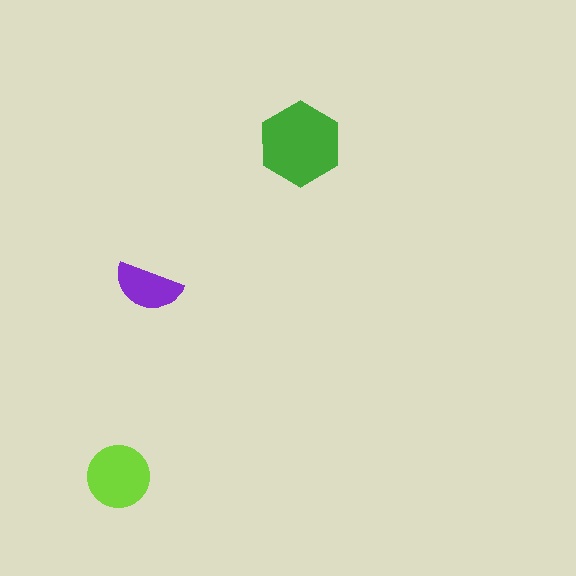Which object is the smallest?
The purple semicircle.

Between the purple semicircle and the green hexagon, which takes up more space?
The green hexagon.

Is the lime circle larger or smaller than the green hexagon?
Smaller.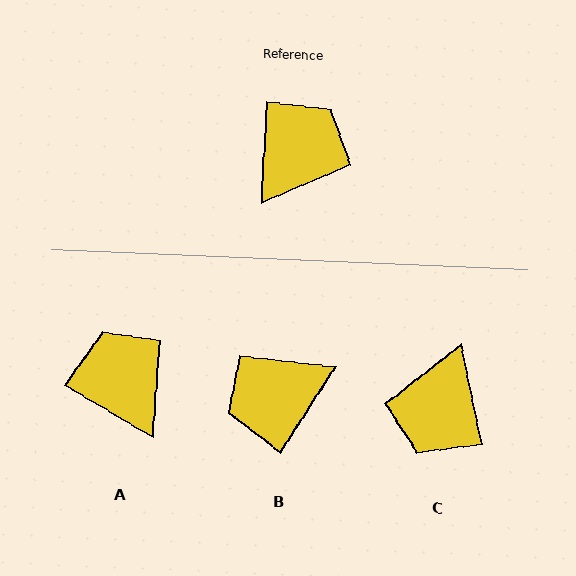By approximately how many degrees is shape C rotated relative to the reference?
Approximately 166 degrees clockwise.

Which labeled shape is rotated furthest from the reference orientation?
C, about 166 degrees away.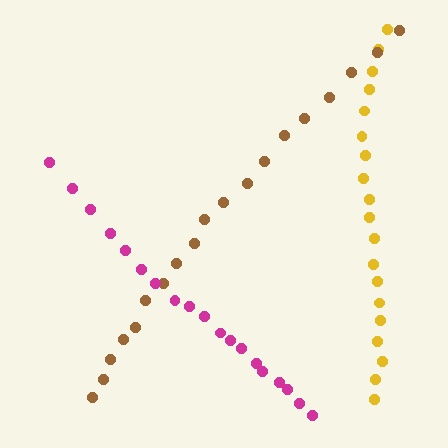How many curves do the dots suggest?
There are 3 distinct paths.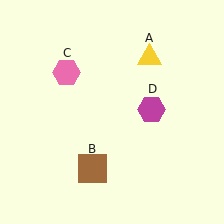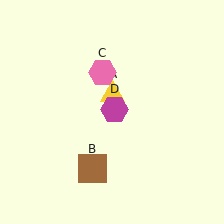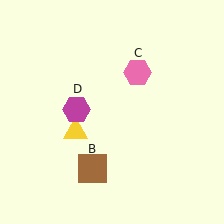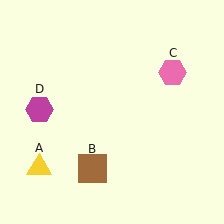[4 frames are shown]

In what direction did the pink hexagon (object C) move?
The pink hexagon (object C) moved right.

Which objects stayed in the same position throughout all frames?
Brown square (object B) remained stationary.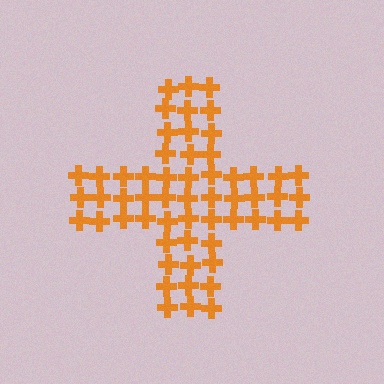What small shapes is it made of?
It is made of small crosses.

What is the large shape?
The large shape is a cross.